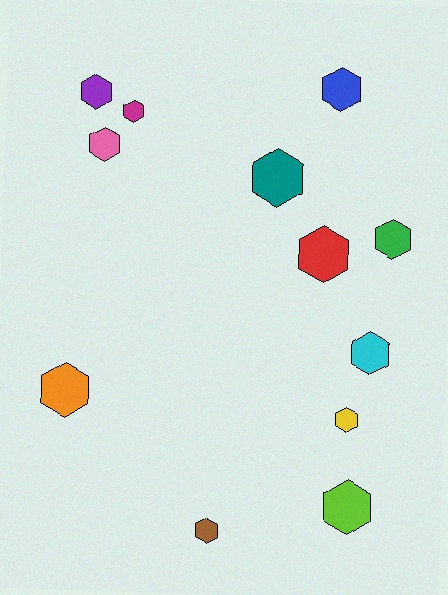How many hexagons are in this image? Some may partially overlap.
There are 12 hexagons.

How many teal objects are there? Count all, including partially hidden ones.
There is 1 teal object.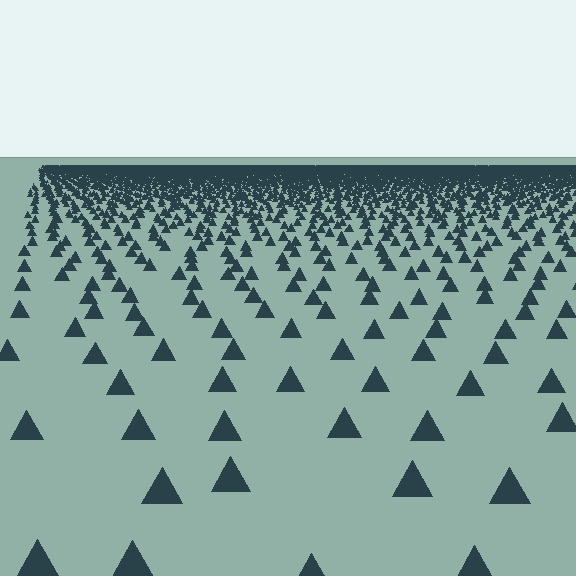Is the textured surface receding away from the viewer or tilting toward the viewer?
The surface is receding away from the viewer. Texture elements get smaller and denser toward the top.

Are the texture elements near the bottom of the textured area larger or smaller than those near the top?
Larger. Near the bottom, elements are closer to the viewer and appear at a bigger on-screen size.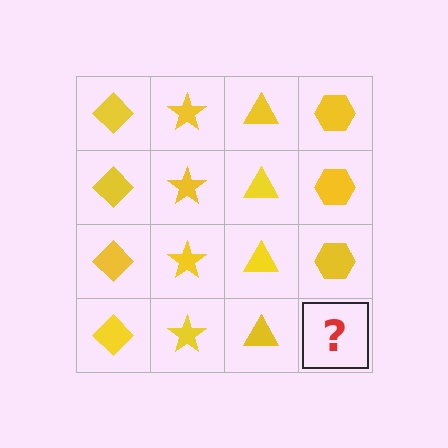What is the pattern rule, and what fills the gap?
The rule is that each column has a consistent shape. The gap should be filled with a yellow hexagon.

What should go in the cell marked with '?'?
The missing cell should contain a yellow hexagon.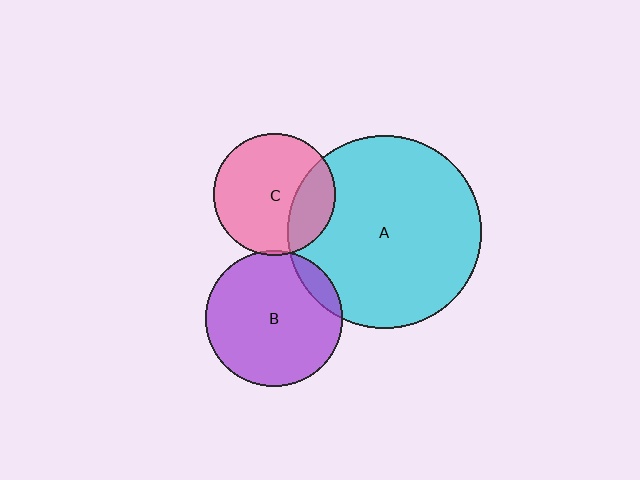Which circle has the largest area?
Circle A (cyan).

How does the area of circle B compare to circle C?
Approximately 1.2 times.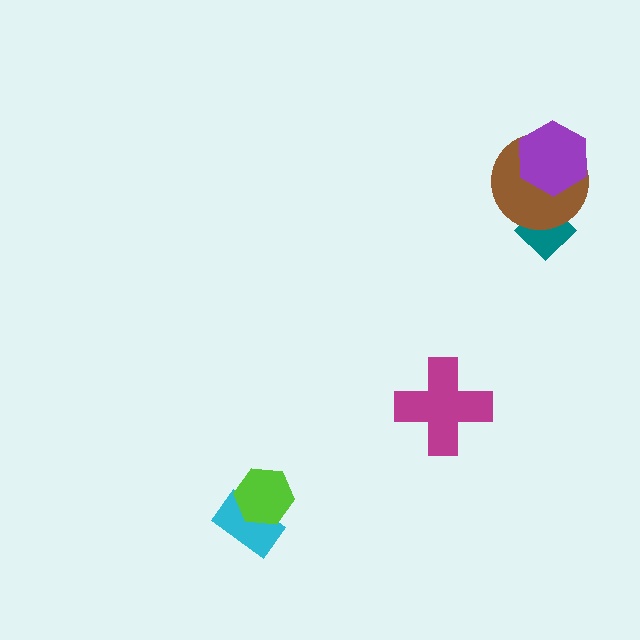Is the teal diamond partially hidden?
Yes, it is partially covered by another shape.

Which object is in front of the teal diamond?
The brown circle is in front of the teal diamond.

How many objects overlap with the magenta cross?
0 objects overlap with the magenta cross.